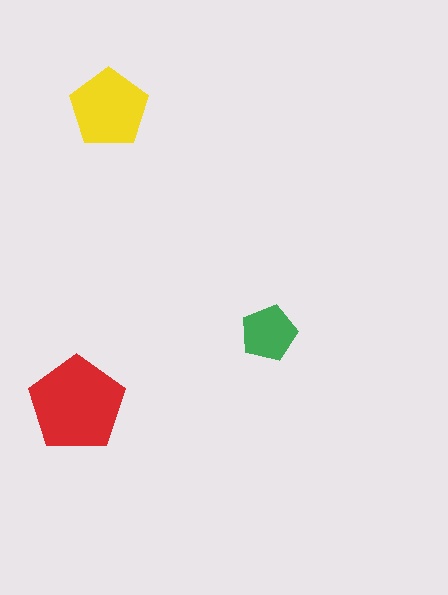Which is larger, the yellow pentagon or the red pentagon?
The red one.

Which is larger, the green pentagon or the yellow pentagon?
The yellow one.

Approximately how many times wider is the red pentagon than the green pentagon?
About 1.5 times wider.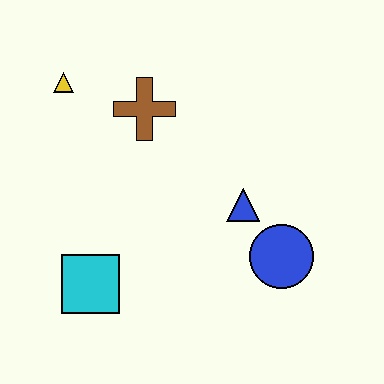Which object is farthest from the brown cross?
The blue circle is farthest from the brown cross.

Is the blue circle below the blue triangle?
Yes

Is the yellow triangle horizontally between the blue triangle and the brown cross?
No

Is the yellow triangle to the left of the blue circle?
Yes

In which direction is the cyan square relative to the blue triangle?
The cyan square is to the left of the blue triangle.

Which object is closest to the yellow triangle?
The brown cross is closest to the yellow triangle.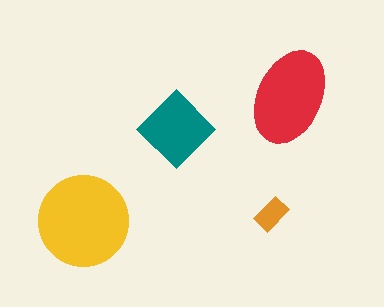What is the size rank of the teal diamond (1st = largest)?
3rd.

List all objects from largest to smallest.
The yellow circle, the red ellipse, the teal diamond, the orange rectangle.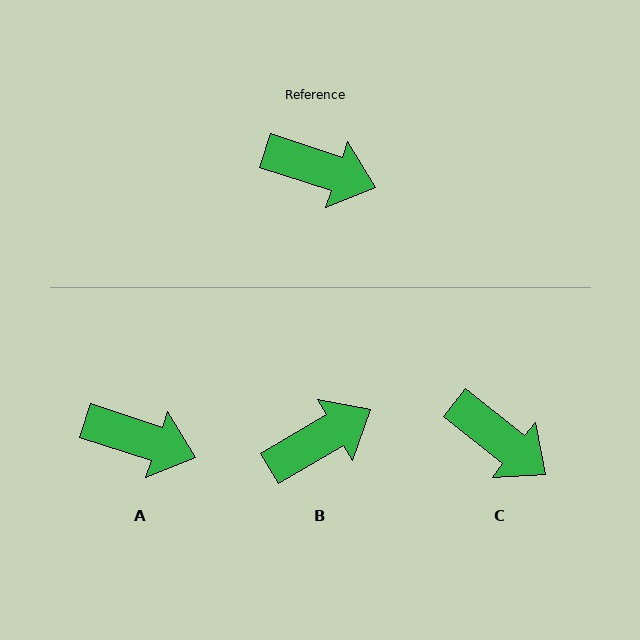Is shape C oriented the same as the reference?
No, it is off by about 20 degrees.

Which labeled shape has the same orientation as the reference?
A.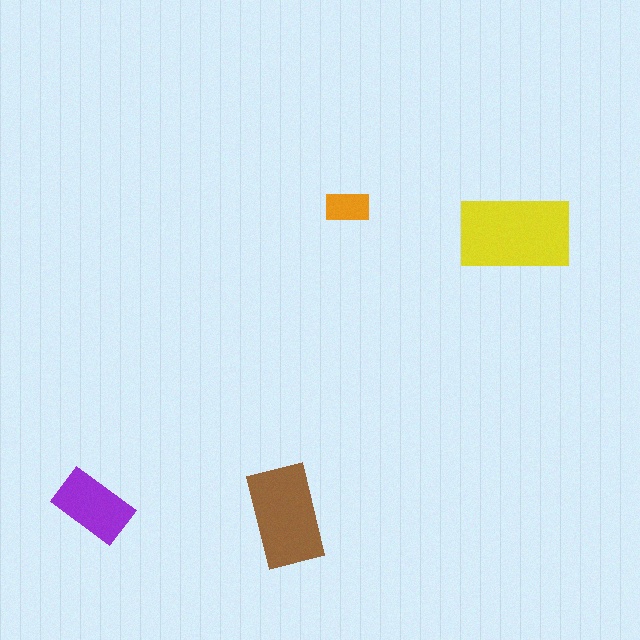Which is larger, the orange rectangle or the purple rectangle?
The purple one.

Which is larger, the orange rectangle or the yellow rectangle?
The yellow one.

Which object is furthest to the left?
The purple rectangle is leftmost.